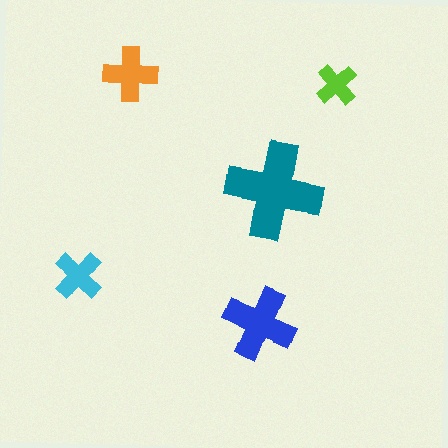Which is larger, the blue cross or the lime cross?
The blue one.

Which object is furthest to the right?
The lime cross is rightmost.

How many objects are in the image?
There are 5 objects in the image.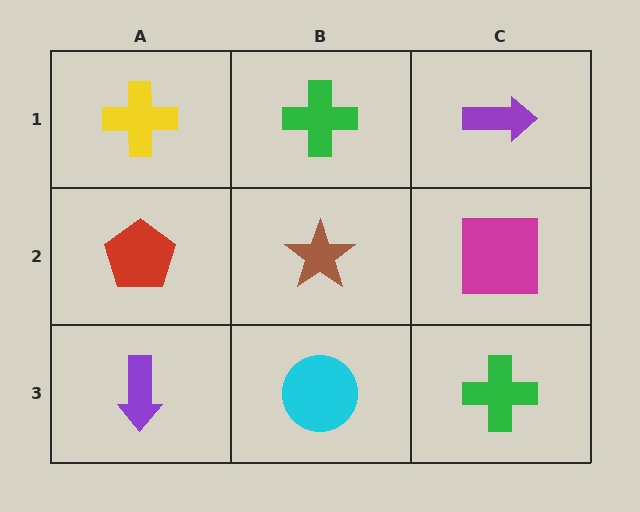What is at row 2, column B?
A brown star.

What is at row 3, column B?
A cyan circle.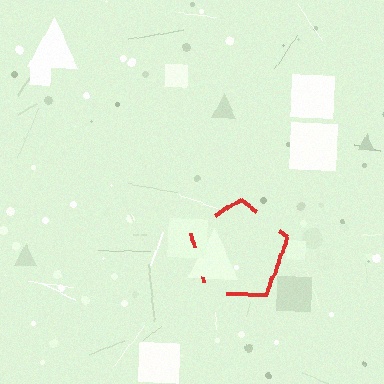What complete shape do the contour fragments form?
The contour fragments form a pentagon.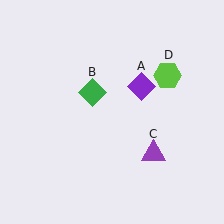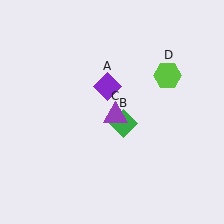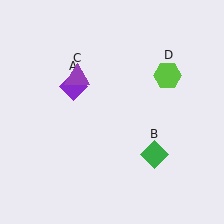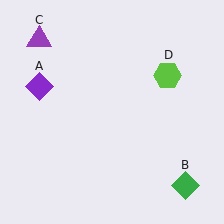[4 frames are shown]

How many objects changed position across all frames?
3 objects changed position: purple diamond (object A), green diamond (object B), purple triangle (object C).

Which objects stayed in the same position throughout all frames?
Lime hexagon (object D) remained stationary.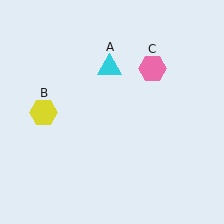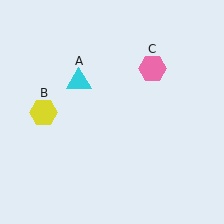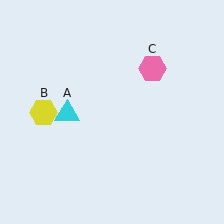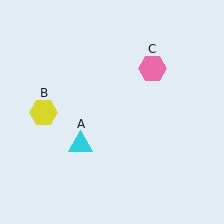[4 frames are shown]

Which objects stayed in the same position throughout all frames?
Yellow hexagon (object B) and pink hexagon (object C) remained stationary.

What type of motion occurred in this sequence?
The cyan triangle (object A) rotated counterclockwise around the center of the scene.